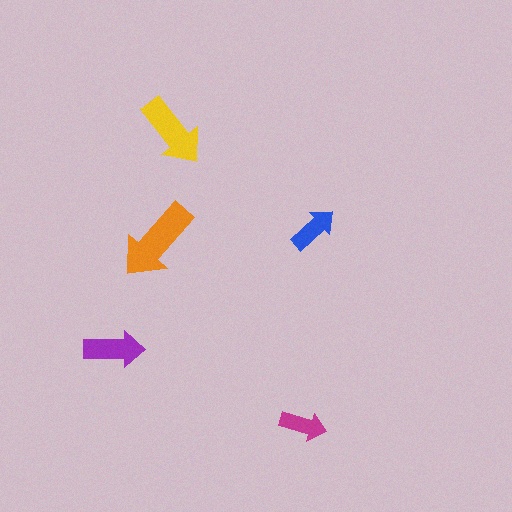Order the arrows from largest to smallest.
the orange one, the yellow one, the purple one, the blue one, the magenta one.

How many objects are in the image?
There are 5 objects in the image.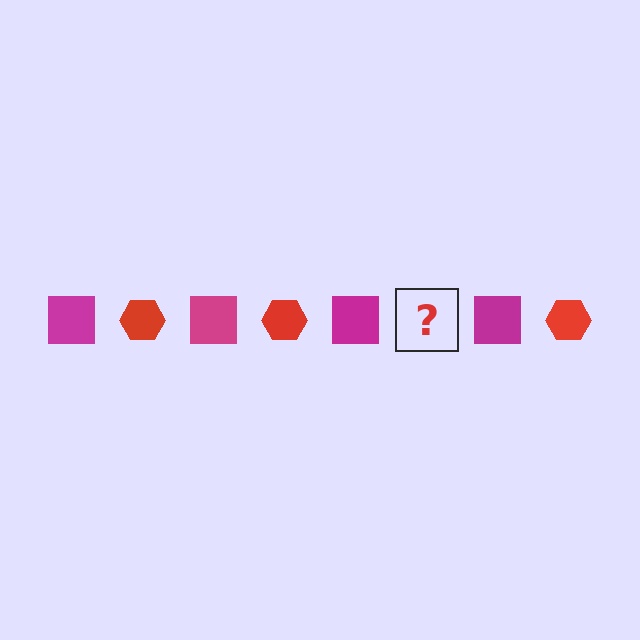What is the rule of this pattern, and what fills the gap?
The rule is that the pattern alternates between magenta square and red hexagon. The gap should be filled with a red hexagon.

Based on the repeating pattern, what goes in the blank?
The blank should be a red hexagon.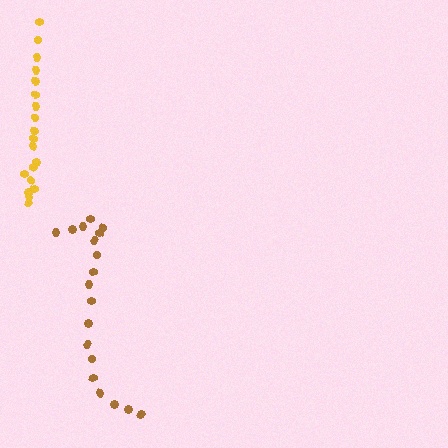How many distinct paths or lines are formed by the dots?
There are 2 distinct paths.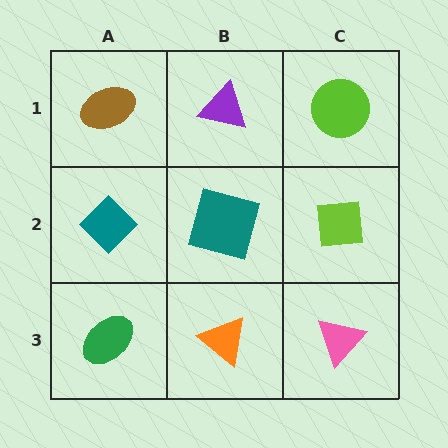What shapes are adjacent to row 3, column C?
A lime square (row 2, column C), an orange triangle (row 3, column B).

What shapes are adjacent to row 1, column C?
A lime square (row 2, column C), a purple triangle (row 1, column B).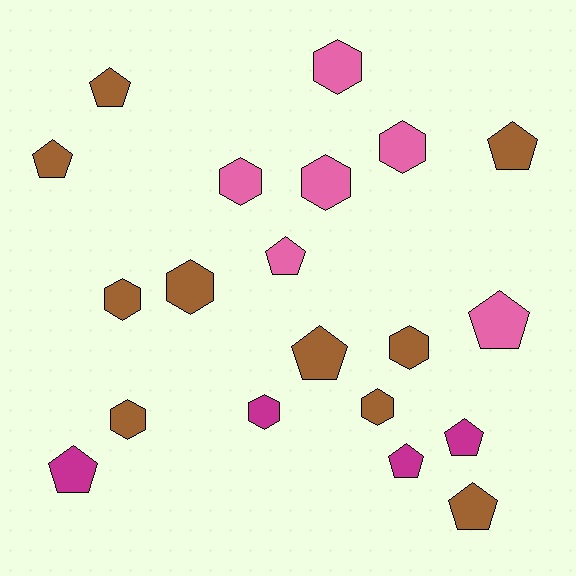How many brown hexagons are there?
There are 5 brown hexagons.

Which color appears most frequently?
Brown, with 10 objects.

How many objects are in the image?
There are 20 objects.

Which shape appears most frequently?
Pentagon, with 10 objects.